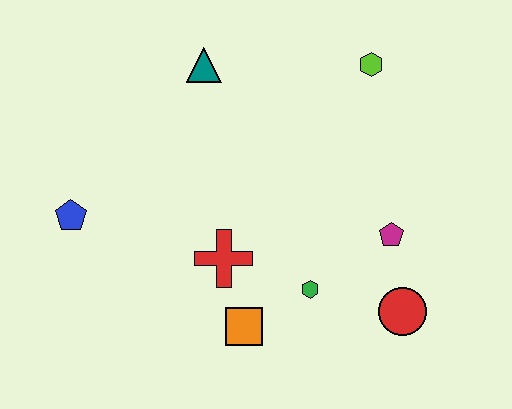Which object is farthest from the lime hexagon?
The blue pentagon is farthest from the lime hexagon.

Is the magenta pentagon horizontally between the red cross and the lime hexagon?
No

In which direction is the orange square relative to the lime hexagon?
The orange square is below the lime hexagon.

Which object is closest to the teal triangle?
The lime hexagon is closest to the teal triangle.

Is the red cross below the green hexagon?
No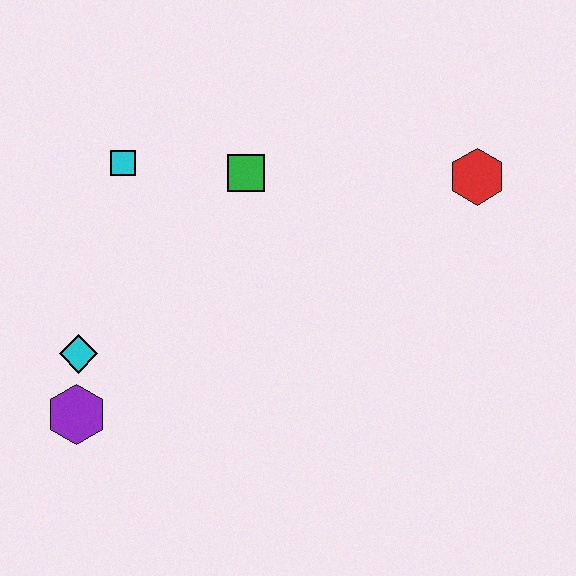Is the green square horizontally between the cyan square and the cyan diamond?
No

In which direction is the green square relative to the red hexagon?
The green square is to the left of the red hexagon.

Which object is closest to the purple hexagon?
The cyan diamond is closest to the purple hexagon.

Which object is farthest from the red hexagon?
The purple hexagon is farthest from the red hexagon.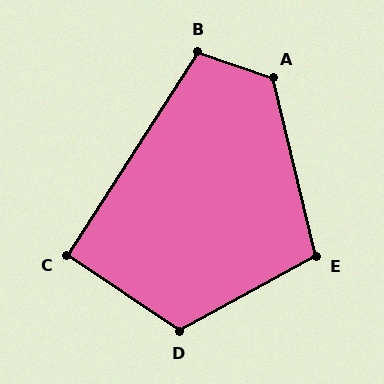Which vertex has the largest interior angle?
A, at approximately 122 degrees.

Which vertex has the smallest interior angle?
C, at approximately 91 degrees.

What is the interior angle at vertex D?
Approximately 117 degrees (obtuse).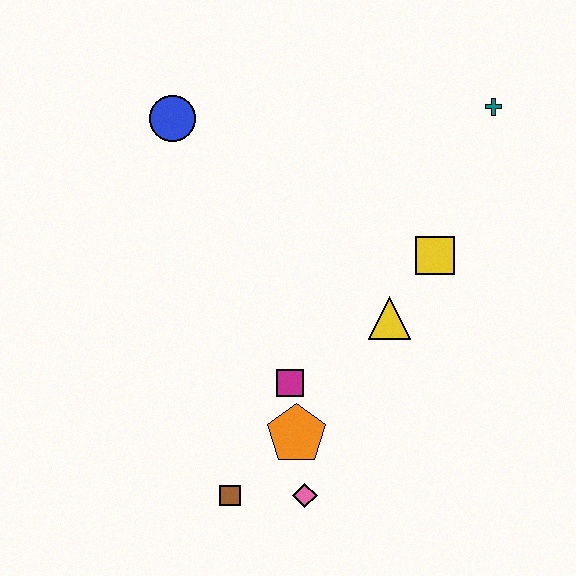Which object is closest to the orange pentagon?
The magenta square is closest to the orange pentagon.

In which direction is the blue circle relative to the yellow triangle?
The blue circle is to the left of the yellow triangle.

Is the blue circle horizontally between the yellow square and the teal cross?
No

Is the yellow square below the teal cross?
Yes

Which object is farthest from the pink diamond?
The teal cross is farthest from the pink diamond.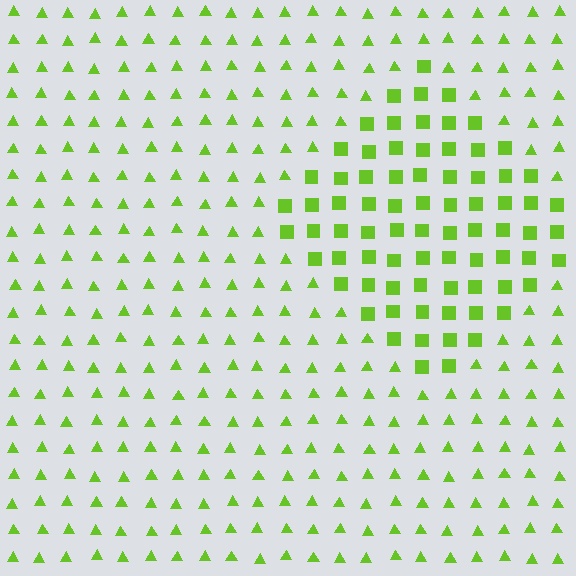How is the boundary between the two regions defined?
The boundary is defined by a change in element shape: squares inside vs. triangles outside. All elements share the same color and spacing.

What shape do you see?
I see a diamond.